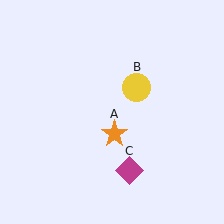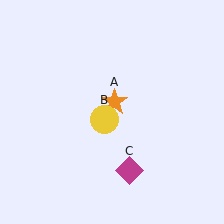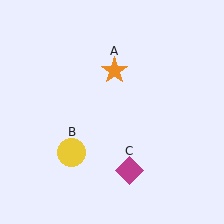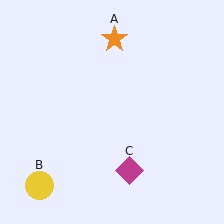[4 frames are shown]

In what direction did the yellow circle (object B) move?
The yellow circle (object B) moved down and to the left.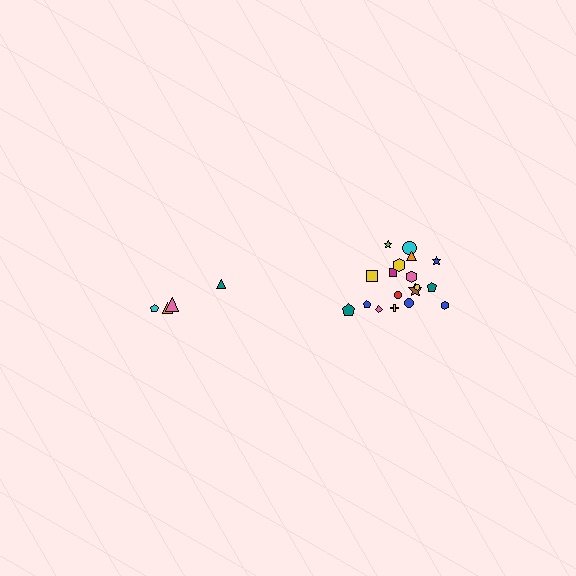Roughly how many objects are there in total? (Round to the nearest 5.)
Roughly 20 objects in total.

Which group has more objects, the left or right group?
The right group.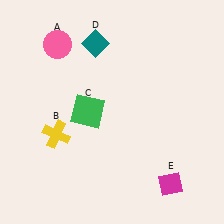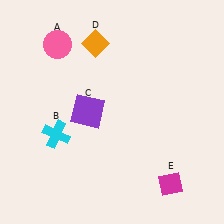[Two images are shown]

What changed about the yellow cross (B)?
In Image 1, B is yellow. In Image 2, it changed to cyan.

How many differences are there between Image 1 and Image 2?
There are 3 differences between the two images.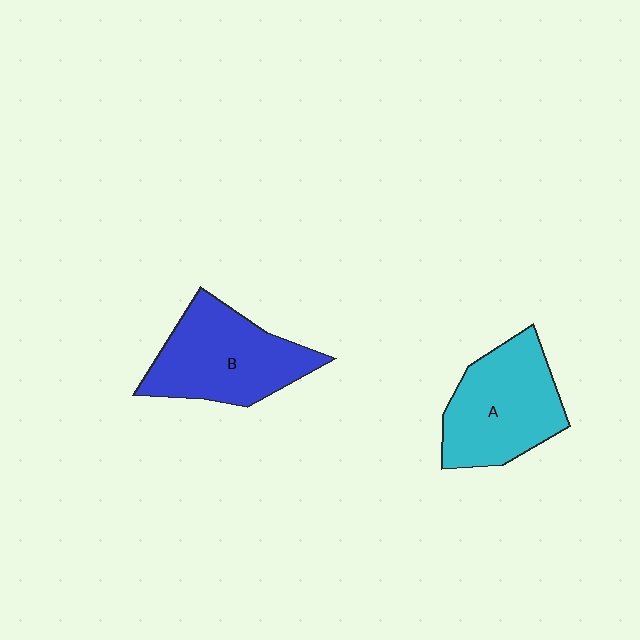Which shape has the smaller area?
Shape A (cyan).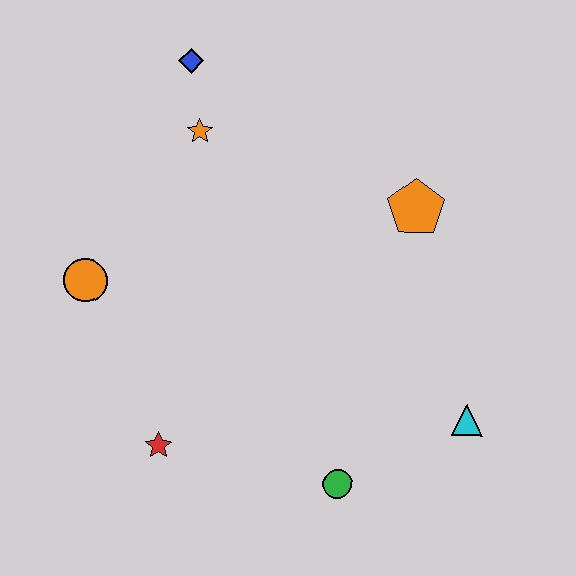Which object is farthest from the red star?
The blue diamond is farthest from the red star.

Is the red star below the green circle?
No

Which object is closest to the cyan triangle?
The green circle is closest to the cyan triangle.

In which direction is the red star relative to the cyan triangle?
The red star is to the left of the cyan triangle.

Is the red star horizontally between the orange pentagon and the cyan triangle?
No